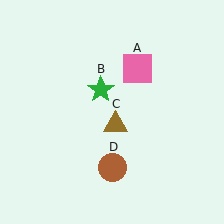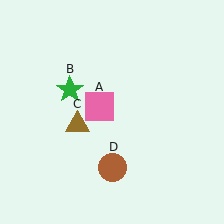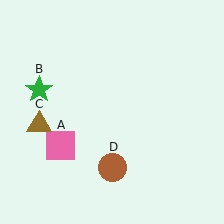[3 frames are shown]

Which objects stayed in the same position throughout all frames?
Brown circle (object D) remained stationary.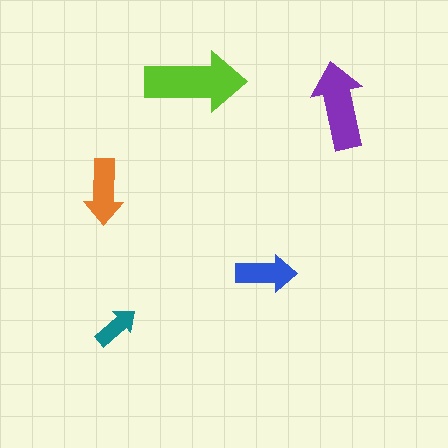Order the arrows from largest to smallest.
the lime one, the purple one, the orange one, the blue one, the teal one.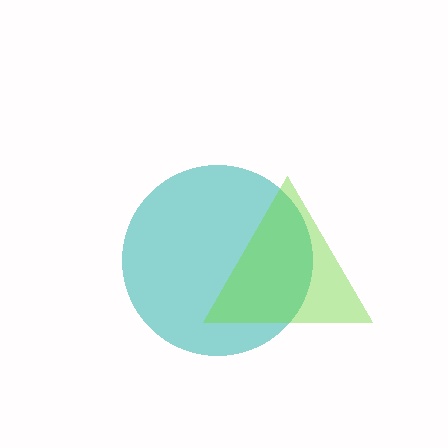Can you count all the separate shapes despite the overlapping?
Yes, there are 2 separate shapes.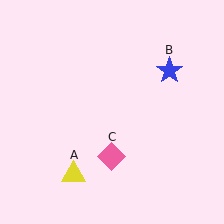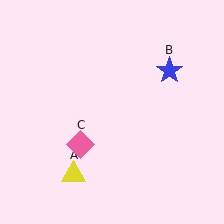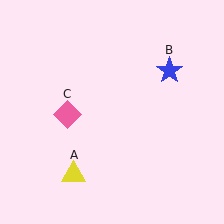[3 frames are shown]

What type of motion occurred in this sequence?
The pink diamond (object C) rotated clockwise around the center of the scene.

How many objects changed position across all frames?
1 object changed position: pink diamond (object C).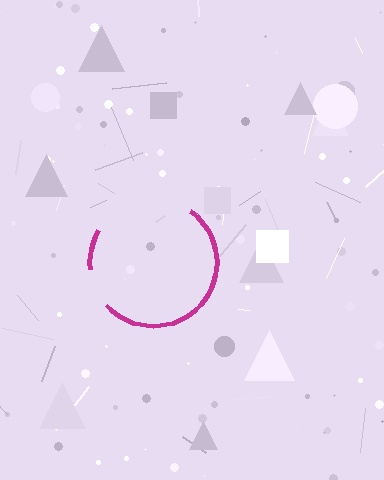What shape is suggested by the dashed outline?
The dashed outline suggests a circle.